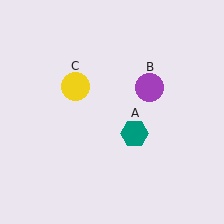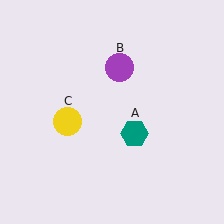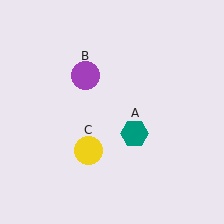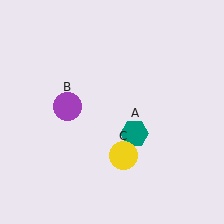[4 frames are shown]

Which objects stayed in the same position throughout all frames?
Teal hexagon (object A) remained stationary.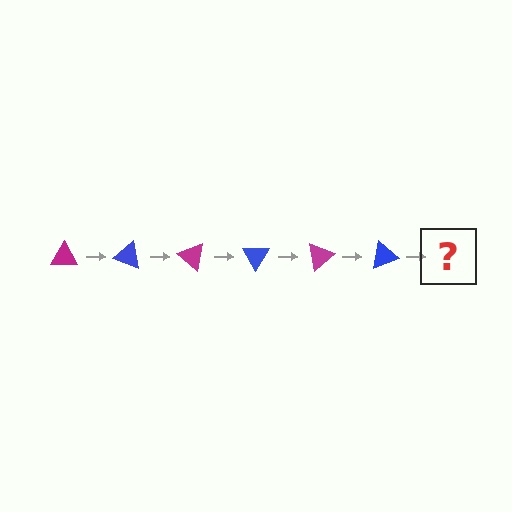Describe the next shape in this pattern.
It should be a magenta triangle, rotated 120 degrees from the start.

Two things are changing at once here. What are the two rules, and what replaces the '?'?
The two rules are that it rotates 20 degrees each step and the color cycles through magenta and blue. The '?' should be a magenta triangle, rotated 120 degrees from the start.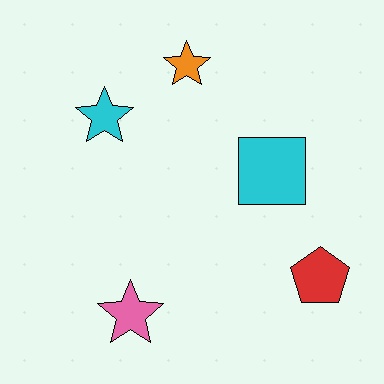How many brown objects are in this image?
There are no brown objects.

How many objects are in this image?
There are 5 objects.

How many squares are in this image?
There is 1 square.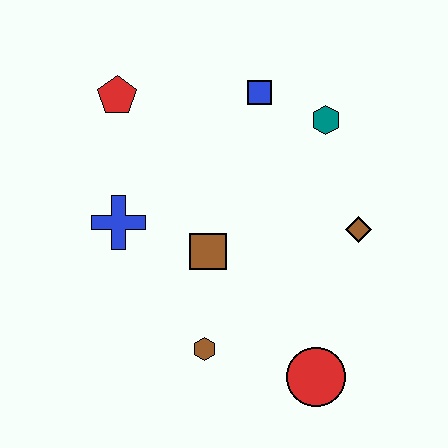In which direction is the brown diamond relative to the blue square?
The brown diamond is below the blue square.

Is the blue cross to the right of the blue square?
No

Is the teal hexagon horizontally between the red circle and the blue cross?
No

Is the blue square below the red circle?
No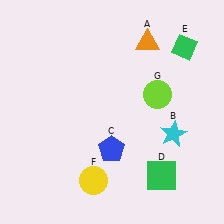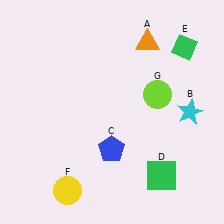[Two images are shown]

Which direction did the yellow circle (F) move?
The yellow circle (F) moved left.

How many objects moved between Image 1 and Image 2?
2 objects moved between the two images.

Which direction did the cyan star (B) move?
The cyan star (B) moved up.